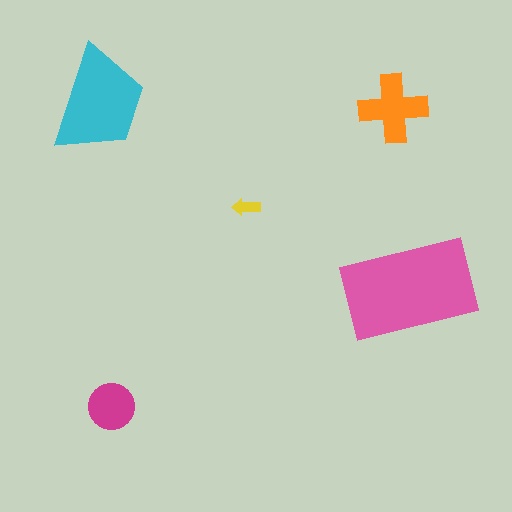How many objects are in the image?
There are 5 objects in the image.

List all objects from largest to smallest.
The pink rectangle, the cyan trapezoid, the orange cross, the magenta circle, the yellow arrow.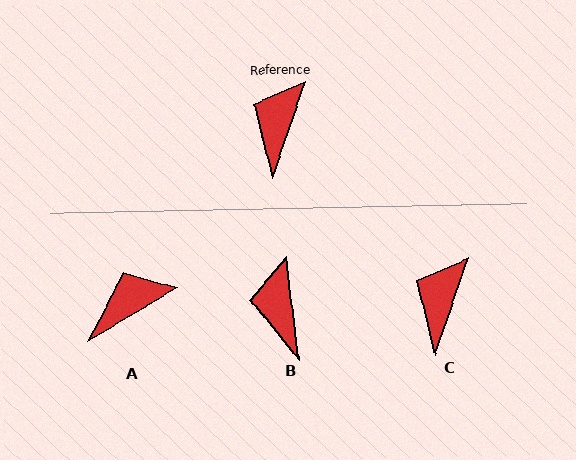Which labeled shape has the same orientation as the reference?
C.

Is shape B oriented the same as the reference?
No, it is off by about 25 degrees.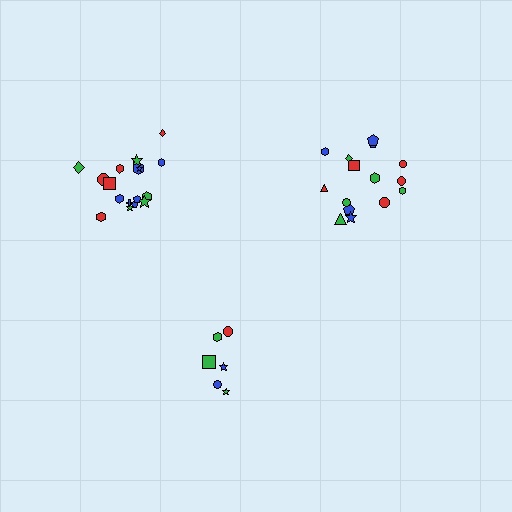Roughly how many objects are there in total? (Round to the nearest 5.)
Roughly 40 objects in total.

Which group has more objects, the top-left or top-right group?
The top-left group.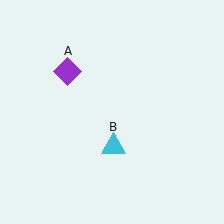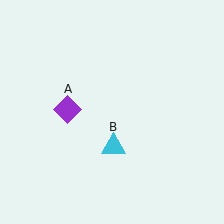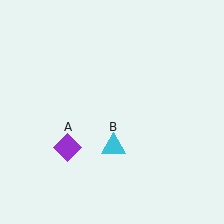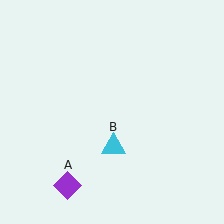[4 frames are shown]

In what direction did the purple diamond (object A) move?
The purple diamond (object A) moved down.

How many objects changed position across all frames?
1 object changed position: purple diamond (object A).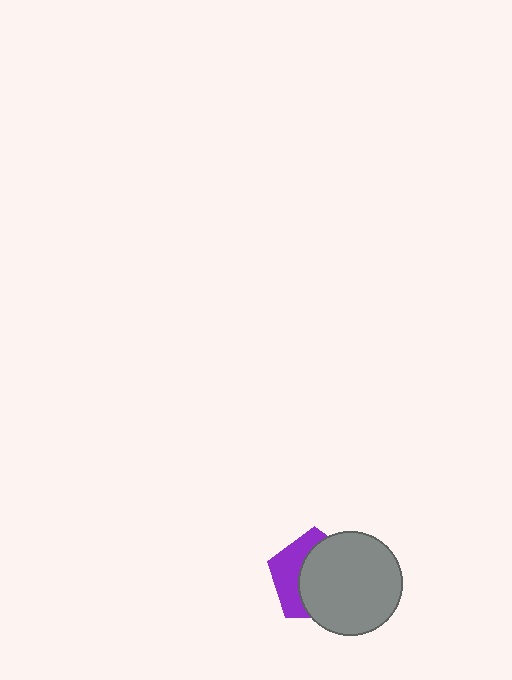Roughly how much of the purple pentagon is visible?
A small part of it is visible (roughly 37%).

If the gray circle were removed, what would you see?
You would see the complete purple pentagon.